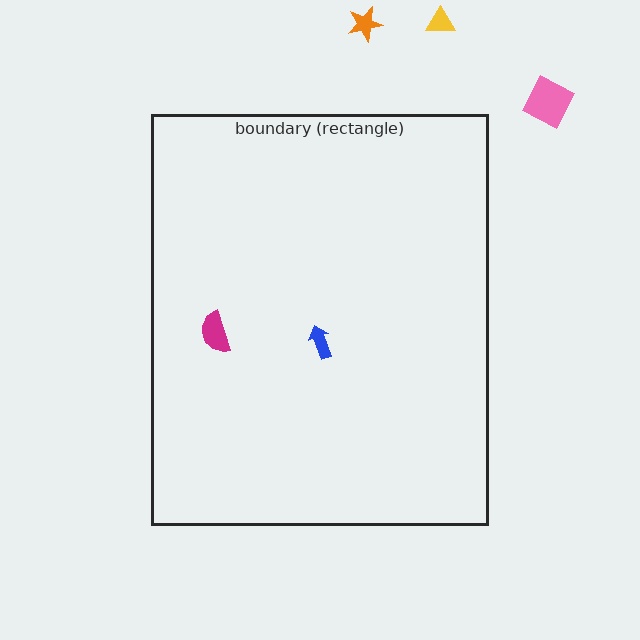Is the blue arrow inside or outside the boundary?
Inside.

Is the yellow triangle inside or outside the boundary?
Outside.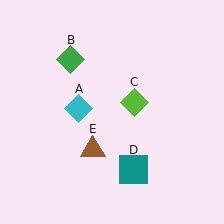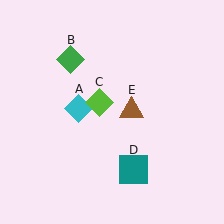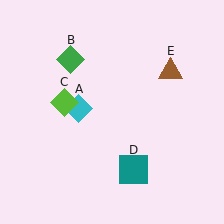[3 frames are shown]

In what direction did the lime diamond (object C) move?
The lime diamond (object C) moved left.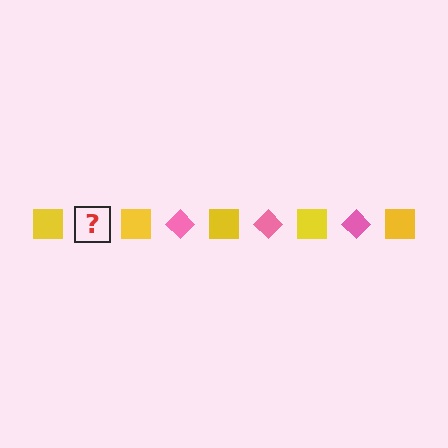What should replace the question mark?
The question mark should be replaced with a pink diamond.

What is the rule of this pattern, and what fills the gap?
The rule is that the pattern alternates between yellow square and pink diamond. The gap should be filled with a pink diamond.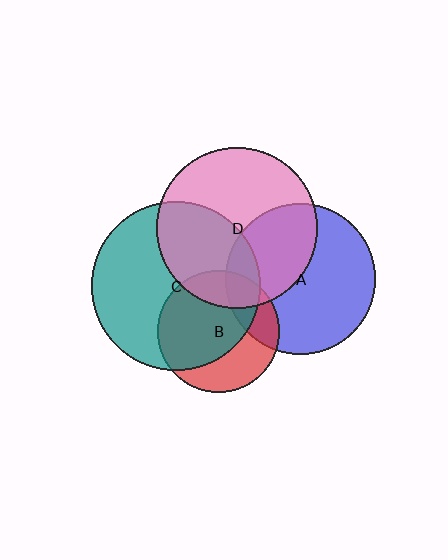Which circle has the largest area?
Circle C (teal).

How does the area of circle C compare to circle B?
Approximately 1.9 times.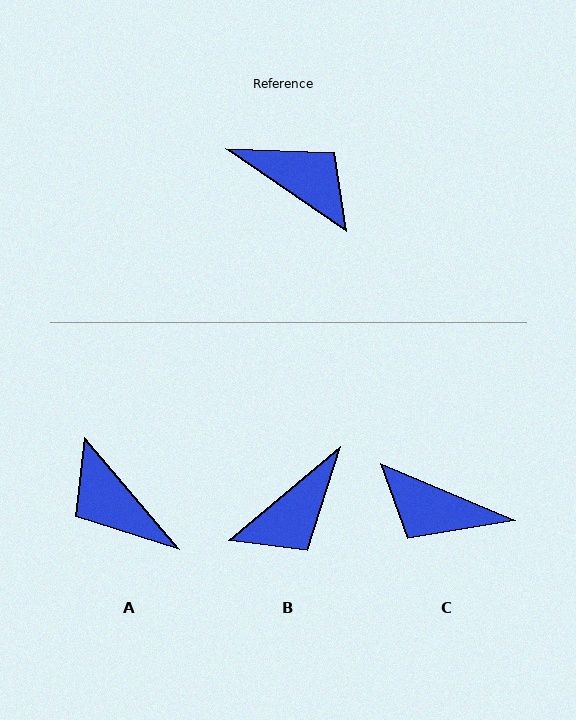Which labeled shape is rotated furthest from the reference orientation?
C, about 169 degrees away.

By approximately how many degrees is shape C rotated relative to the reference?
Approximately 169 degrees clockwise.